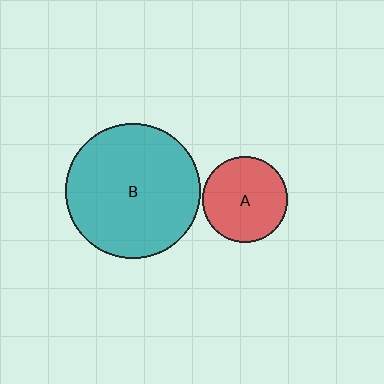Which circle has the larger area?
Circle B (teal).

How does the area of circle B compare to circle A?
Approximately 2.5 times.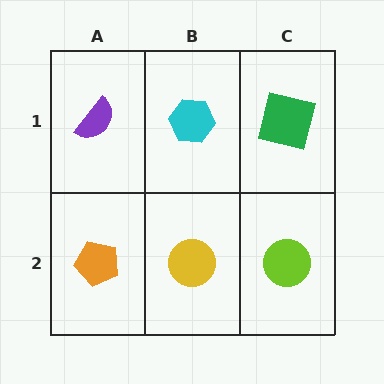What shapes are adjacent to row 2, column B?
A cyan hexagon (row 1, column B), an orange pentagon (row 2, column A), a lime circle (row 2, column C).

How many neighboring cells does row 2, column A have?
2.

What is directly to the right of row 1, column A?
A cyan hexagon.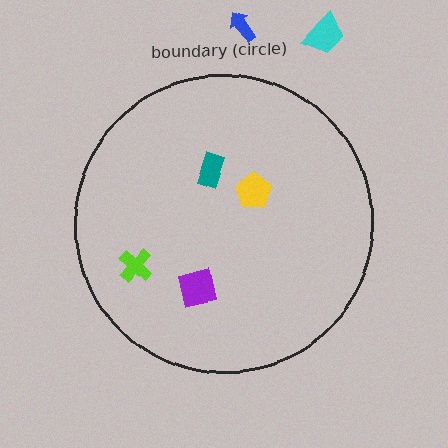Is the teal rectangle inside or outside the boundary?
Inside.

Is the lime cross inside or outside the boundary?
Inside.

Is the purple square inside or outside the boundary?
Inside.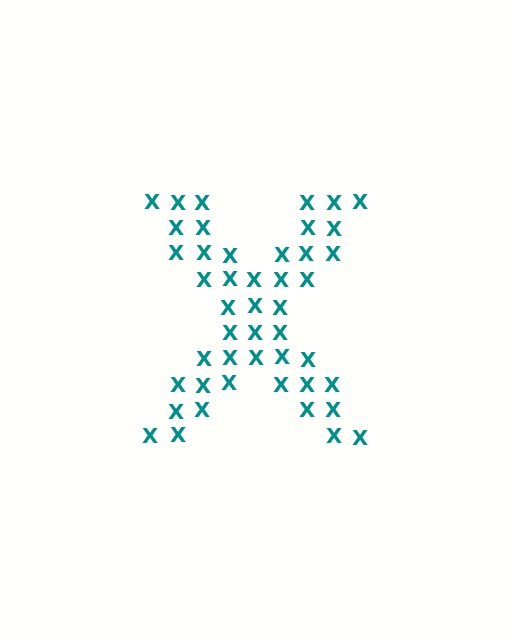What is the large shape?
The large shape is the letter X.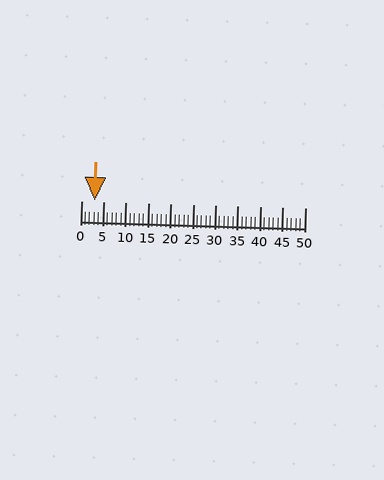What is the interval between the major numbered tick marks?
The major tick marks are spaced 5 units apart.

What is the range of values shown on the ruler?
The ruler shows values from 0 to 50.